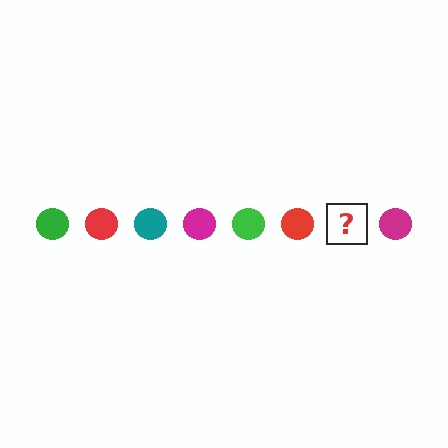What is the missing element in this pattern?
The missing element is a teal circle.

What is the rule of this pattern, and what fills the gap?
The rule is that the pattern cycles through green, red, teal, magenta circles. The gap should be filled with a teal circle.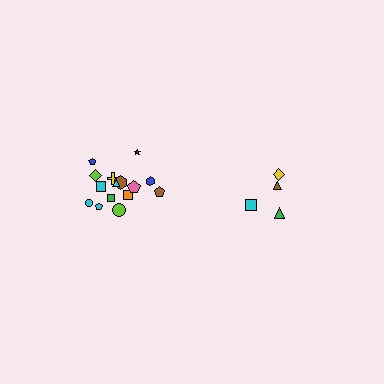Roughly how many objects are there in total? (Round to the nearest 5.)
Roughly 20 objects in total.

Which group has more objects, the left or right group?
The left group.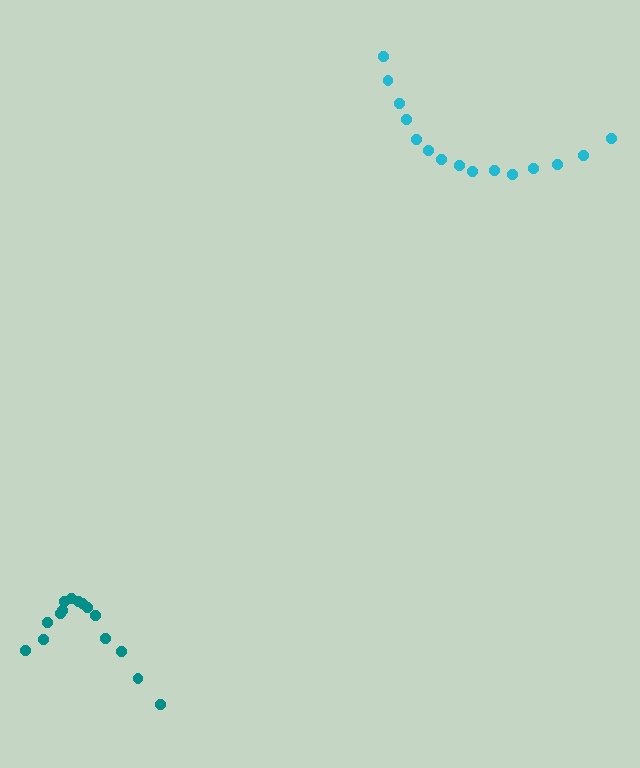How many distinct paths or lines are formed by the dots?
There are 2 distinct paths.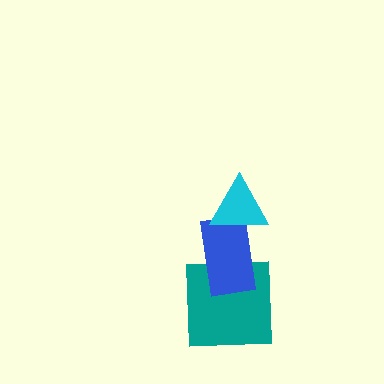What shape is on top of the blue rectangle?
The cyan triangle is on top of the blue rectangle.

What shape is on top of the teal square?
The blue rectangle is on top of the teal square.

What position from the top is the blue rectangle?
The blue rectangle is 2nd from the top.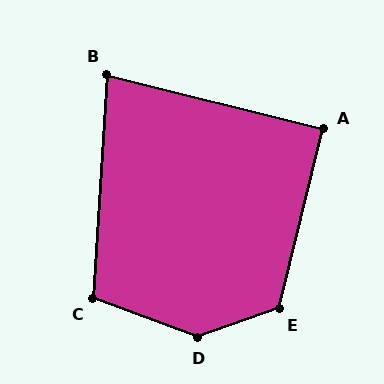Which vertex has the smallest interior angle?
B, at approximately 79 degrees.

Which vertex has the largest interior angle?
D, at approximately 140 degrees.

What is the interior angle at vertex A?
Approximately 90 degrees (approximately right).